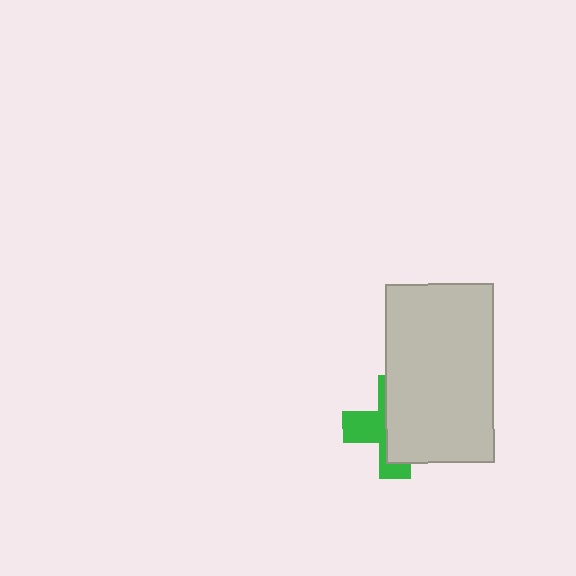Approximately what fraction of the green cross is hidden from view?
Roughly 58% of the green cross is hidden behind the light gray rectangle.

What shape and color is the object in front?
The object in front is a light gray rectangle.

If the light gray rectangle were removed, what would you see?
You would see the complete green cross.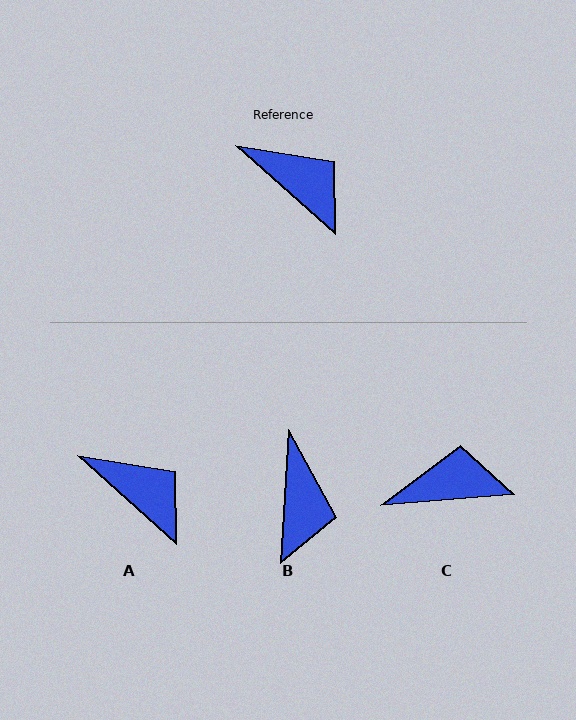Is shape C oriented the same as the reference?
No, it is off by about 47 degrees.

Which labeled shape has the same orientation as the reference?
A.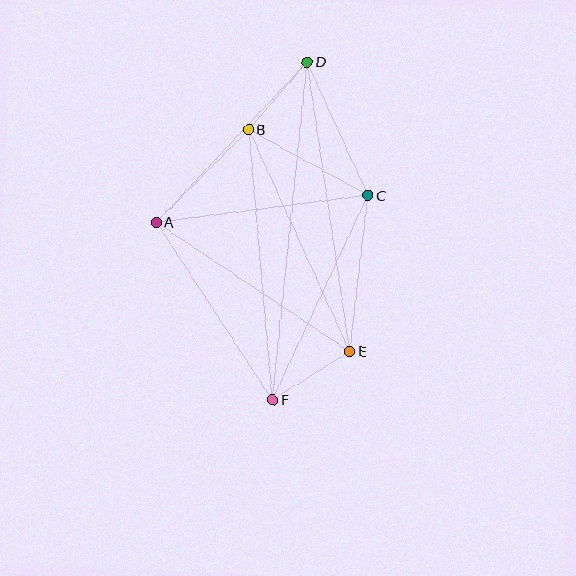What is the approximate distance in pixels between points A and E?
The distance between A and E is approximately 233 pixels.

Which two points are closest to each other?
Points B and D are closest to each other.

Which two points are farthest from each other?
Points D and F are farthest from each other.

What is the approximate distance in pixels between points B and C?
The distance between B and C is approximately 137 pixels.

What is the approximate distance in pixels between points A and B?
The distance between A and B is approximately 131 pixels.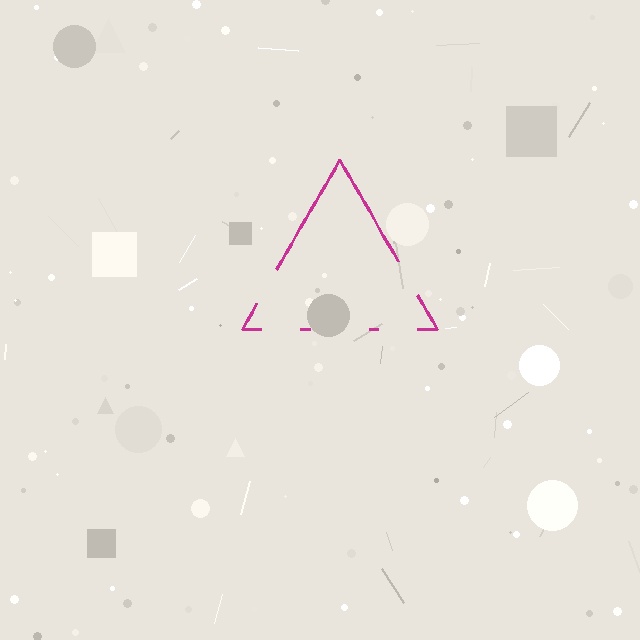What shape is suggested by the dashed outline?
The dashed outline suggests a triangle.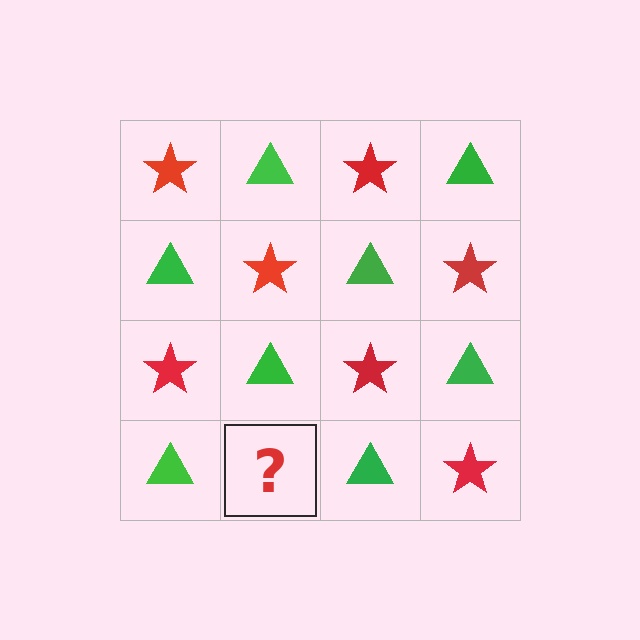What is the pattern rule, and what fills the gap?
The rule is that it alternates red star and green triangle in a checkerboard pattern. The gap should be filled with a red star.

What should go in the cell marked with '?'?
The missing cell should contain a red star.